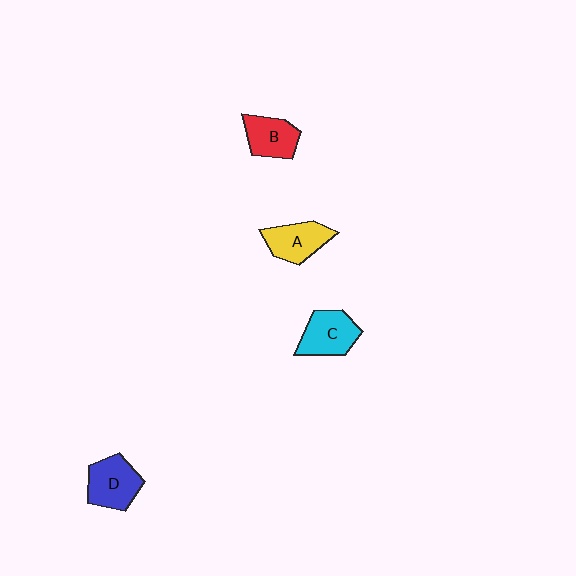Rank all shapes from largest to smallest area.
From largest to smallest: D (blue), C (cyan), A (yellow), B (red).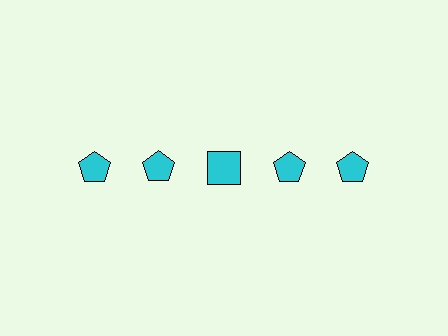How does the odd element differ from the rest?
It has a different shape: square instead of pentagon.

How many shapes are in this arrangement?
There are 5 shapes arranged in a grid pattern.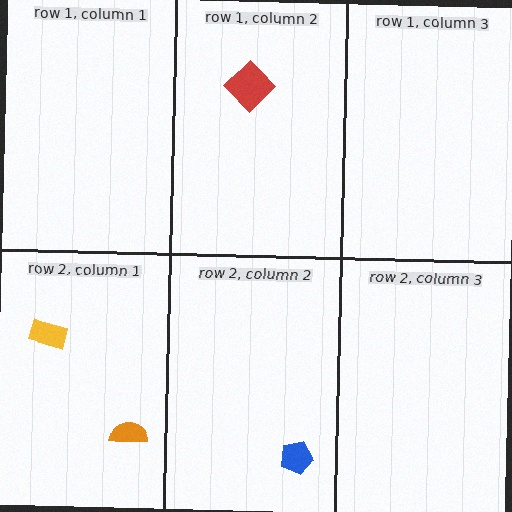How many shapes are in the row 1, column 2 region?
1.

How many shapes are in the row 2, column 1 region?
2.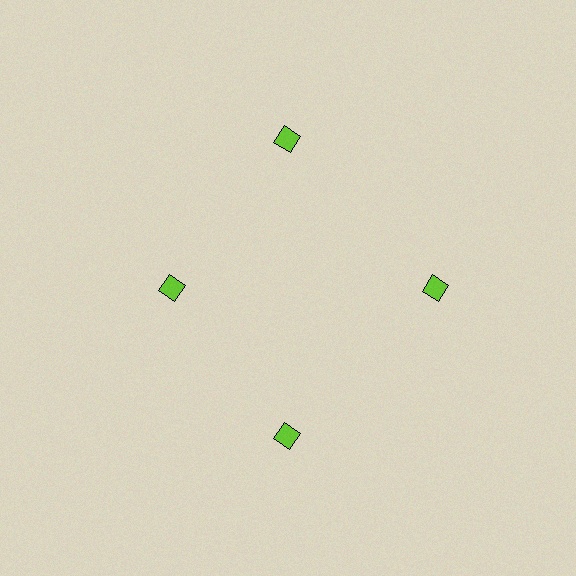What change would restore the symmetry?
The symmetry would be restored by moving it outward, back onto the ring so that all 4 diamonds sit at equal angles and equal distance from the center.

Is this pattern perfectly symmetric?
No. The 4 lime diamonds are arranged in a ring, but one element near the 9 o'clock position is pulled inward toward the center, breaking the 4-fold rotational symmetry.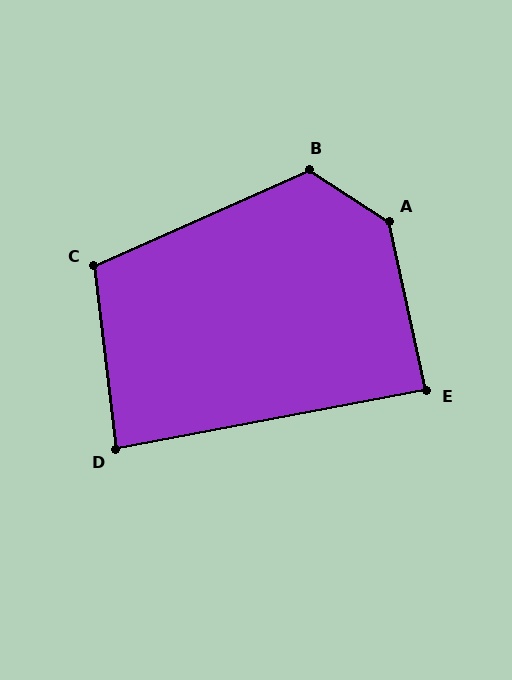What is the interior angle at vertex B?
Approximately 123 degrees (obtuse).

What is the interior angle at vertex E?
Approximately 88 degrees (approximately right).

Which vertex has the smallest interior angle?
D, at approximately 86 degrees.